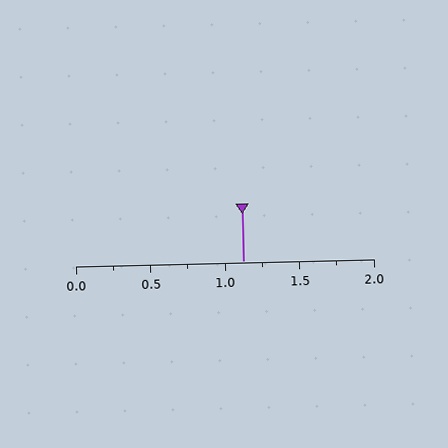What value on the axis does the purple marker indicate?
The marker indicates approximately 1.12.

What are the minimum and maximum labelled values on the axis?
The axis runs from 0.0 to 2.0.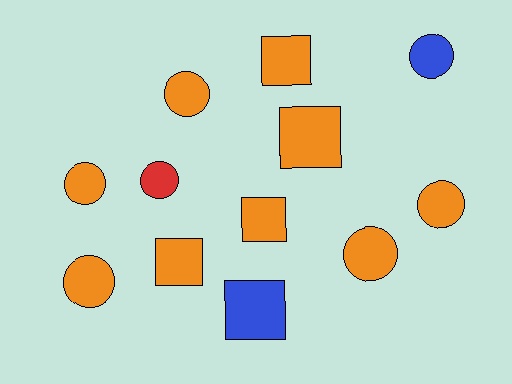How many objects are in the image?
There are 12 objects.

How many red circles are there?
There is 1 red circle.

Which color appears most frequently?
Orange, with 9 objects.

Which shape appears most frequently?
Circle, with 7 objects.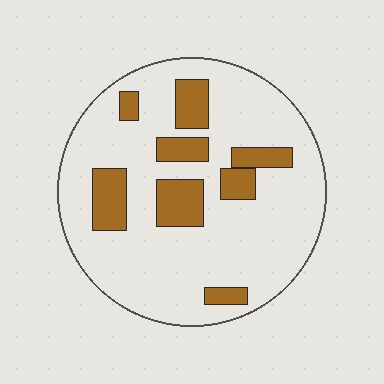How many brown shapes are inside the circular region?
8.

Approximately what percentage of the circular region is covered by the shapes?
Approximately 20%.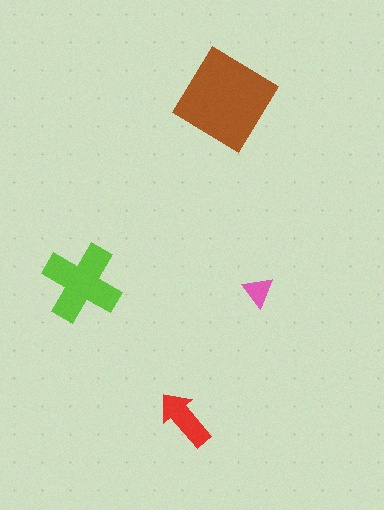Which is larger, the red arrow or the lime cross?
The lime cross.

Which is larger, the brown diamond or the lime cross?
The brown diamond.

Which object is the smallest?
The pink triangle.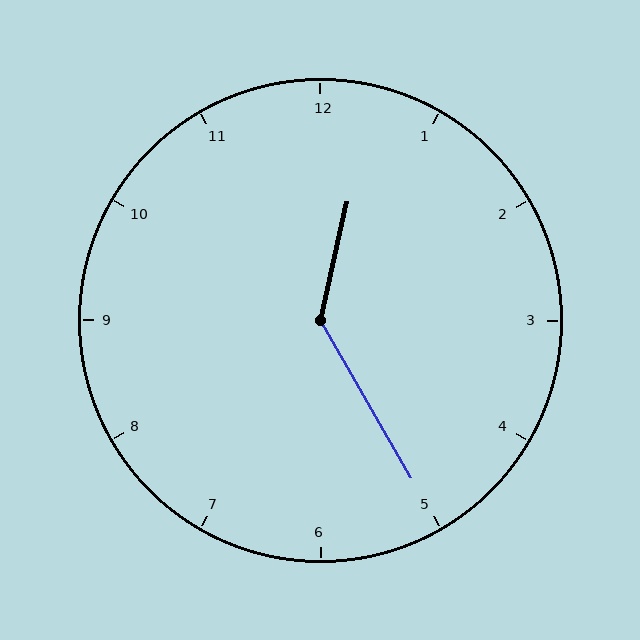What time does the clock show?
12:25.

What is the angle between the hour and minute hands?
Approximately 138 degrees.